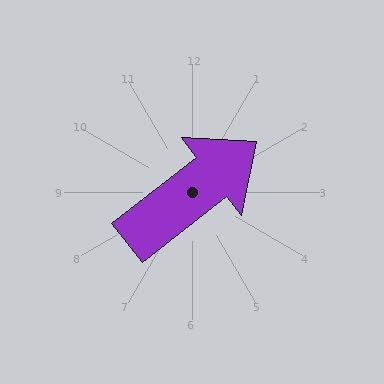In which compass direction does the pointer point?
Northeast.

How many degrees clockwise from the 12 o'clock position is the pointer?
Approximately 52 degrees.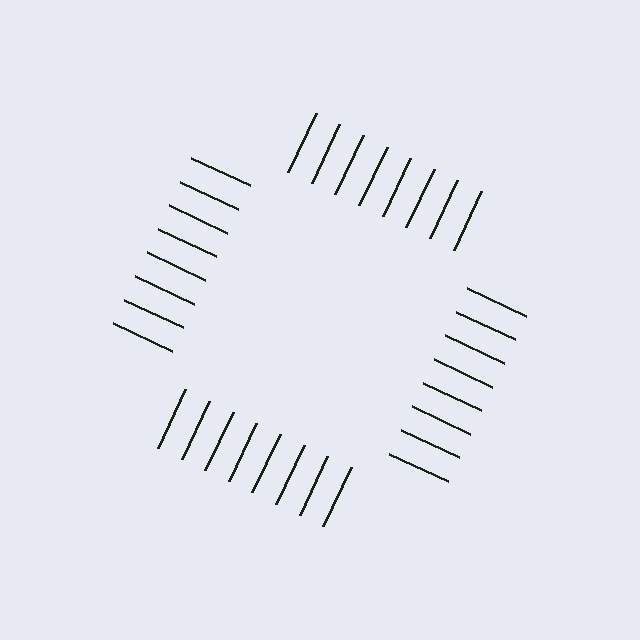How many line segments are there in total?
32 — 8 along each of the 4 edges.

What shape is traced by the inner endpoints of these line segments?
An illusory square — the line segments terminate on its edges but no continuous stroke is drawn.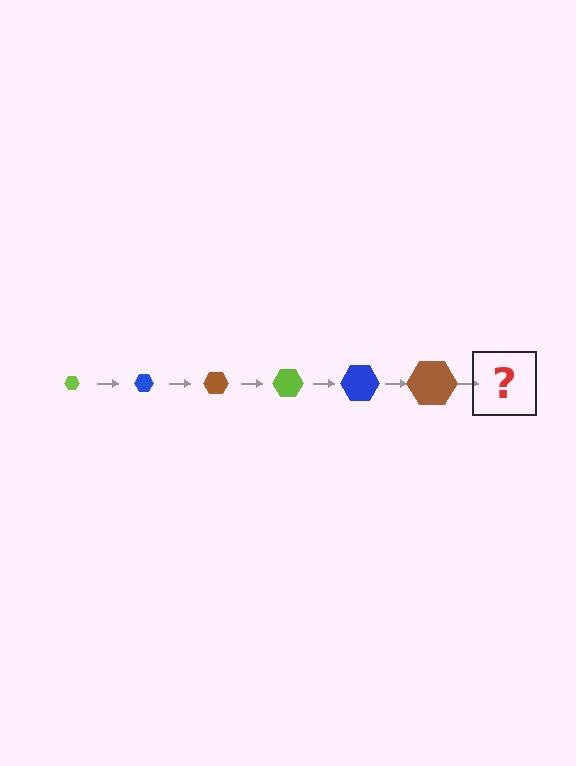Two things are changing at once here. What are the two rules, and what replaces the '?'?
The two rules are that the hexagon grows larger each step and the color cycles through lime, blue, and brown. The '?' should be a lime hexagon, larger than the previous one.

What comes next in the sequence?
The next element should be a lime hexagon, larger than the previous one.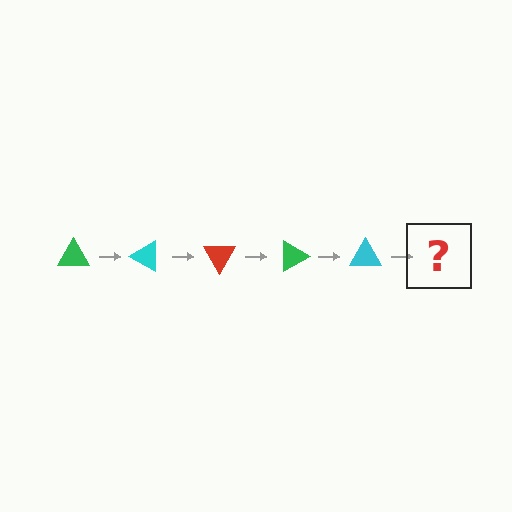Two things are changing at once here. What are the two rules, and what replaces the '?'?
The two rules are that it rotates 30 degrees each step and the color cycles through green, cyan, and red. The '?' should be a red triangle, rotated 150 degrees from the start.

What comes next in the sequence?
The next element should be a red triangle, rotated 150 degrees from the start.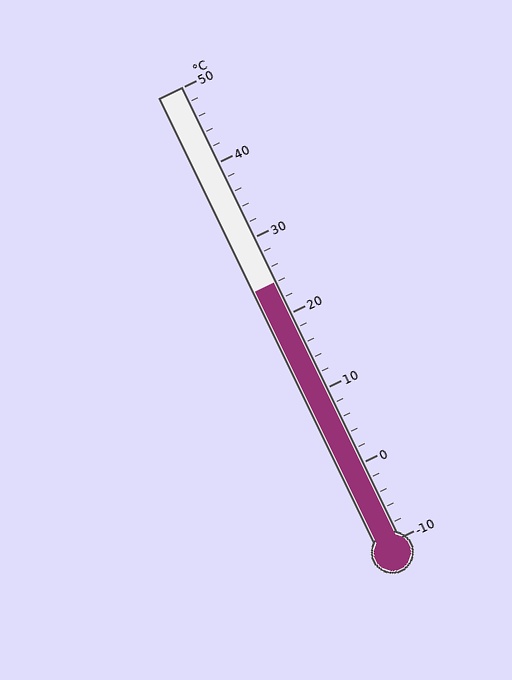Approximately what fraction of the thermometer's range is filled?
The thermometer is filled to approximately 55% of its range.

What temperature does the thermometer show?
The thermometer shows approximately 24°C.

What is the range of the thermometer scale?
The thermometer scale ranges from -10°C to 50°C.